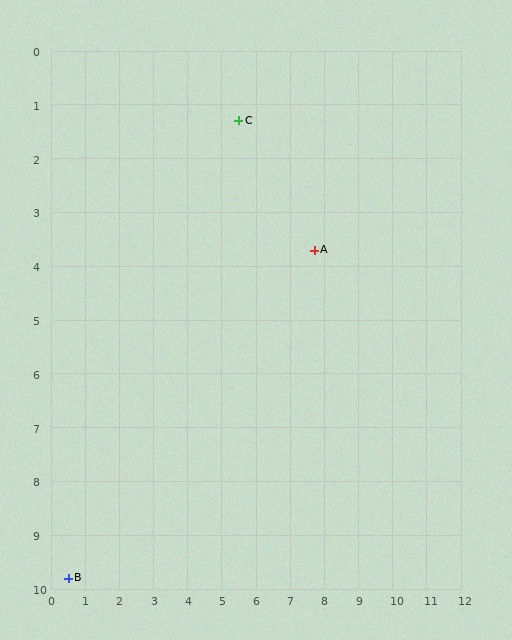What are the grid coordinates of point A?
Point A is at approximately (7.7, 3.7).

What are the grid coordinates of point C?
Point C is at approximately (5.5, 1.3).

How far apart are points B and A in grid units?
Points B and A are about 9.4 grid units apart.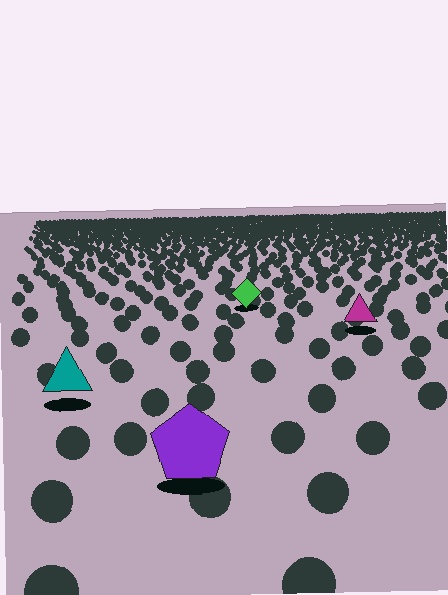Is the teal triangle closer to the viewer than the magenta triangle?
Yes. The teal triangle is closer — you can tell from the texture gradient: the ground texture is coarser near it.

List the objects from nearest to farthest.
From nearest to farthest: the purple pentagon, the teal triangle, the magenta triangle, the green diamond.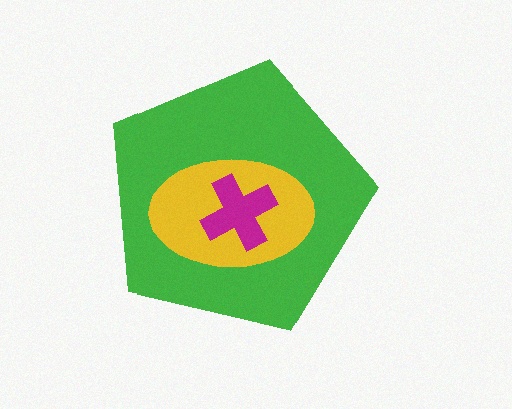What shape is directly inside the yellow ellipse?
The magenta cross.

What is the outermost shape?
The green pentagon.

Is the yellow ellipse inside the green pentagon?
Yes.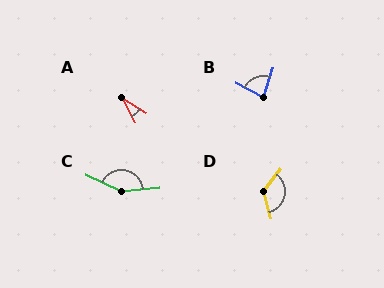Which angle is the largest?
C, at approximately 149 degrees.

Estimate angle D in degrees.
Approximately 127 degrees.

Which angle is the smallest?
A, at approximately 31 degrees.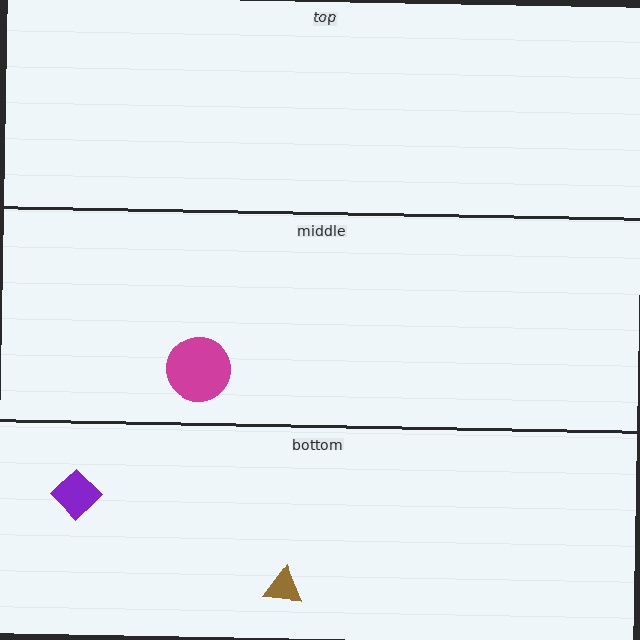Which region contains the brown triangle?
The bottom region.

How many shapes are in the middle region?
1.